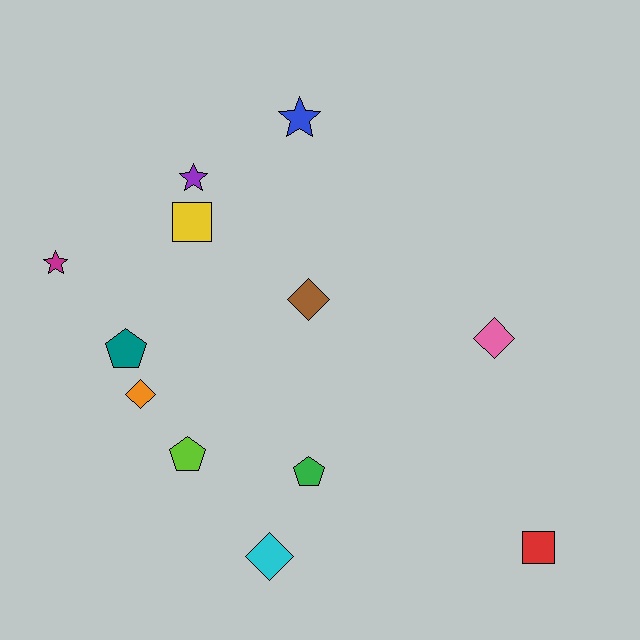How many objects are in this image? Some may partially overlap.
There are 12 objects.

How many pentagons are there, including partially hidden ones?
There are 3 pentagons.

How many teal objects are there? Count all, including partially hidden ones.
There is 1 teal object.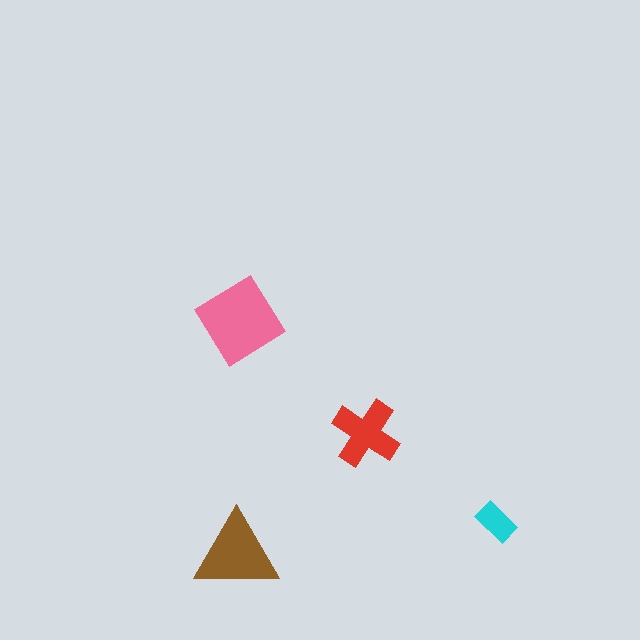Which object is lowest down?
The brown triangle is bottommost.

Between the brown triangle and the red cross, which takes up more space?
The brown triangle.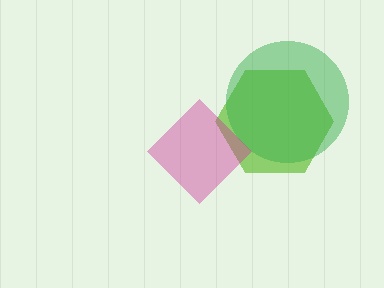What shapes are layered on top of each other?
The layered shapes are: a lime hexagon, a green circle, a magenta diamond.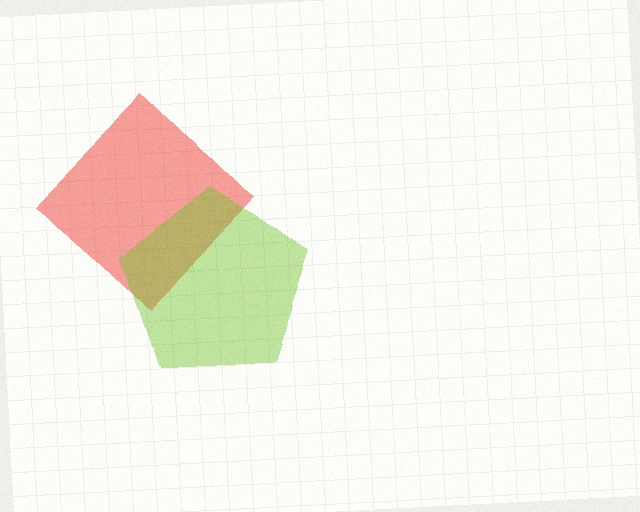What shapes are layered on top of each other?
The layered shapes are: a red diamond, a lime pentagon.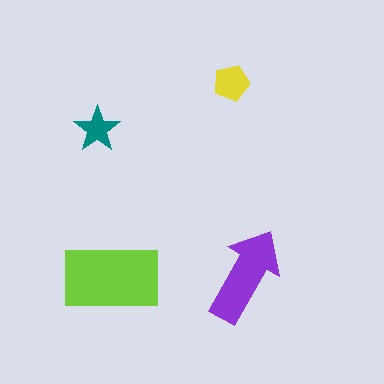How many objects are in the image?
There are 4 objects in the image.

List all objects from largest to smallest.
The lime rectangle, the purple arrow, the yellow pentagon, the teal star.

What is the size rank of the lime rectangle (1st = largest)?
1st.